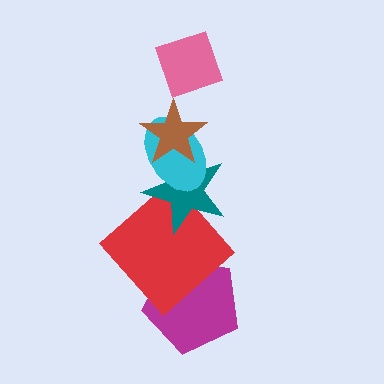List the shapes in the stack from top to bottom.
From top to bottom: the pink diamond, the brown star, the cyan ellipse, the teal star, the red diamond, the magenta pentagon.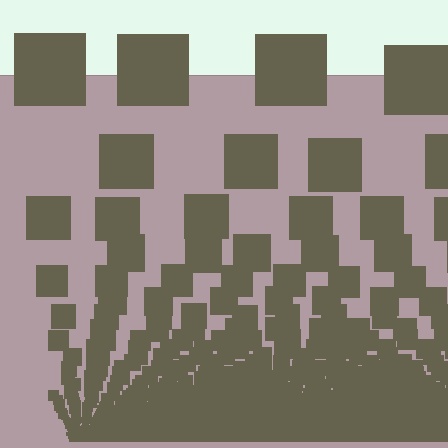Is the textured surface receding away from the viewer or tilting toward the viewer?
The surface appears to tilt toward the viewer. Texture elements get larger and sparser toward the top.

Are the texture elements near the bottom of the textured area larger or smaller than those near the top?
Smaller. The gradient is inverted — elements near the bottom are smaller and denser.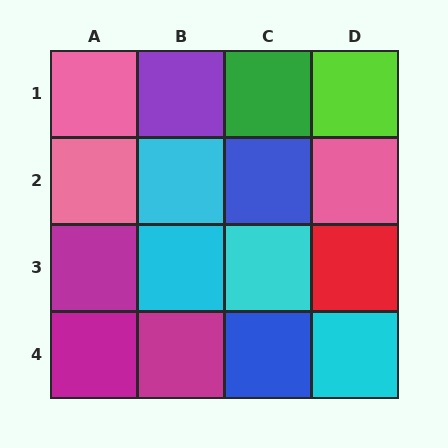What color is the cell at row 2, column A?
Pink.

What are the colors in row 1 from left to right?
Pink, purple, green, lime.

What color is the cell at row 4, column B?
Magenta.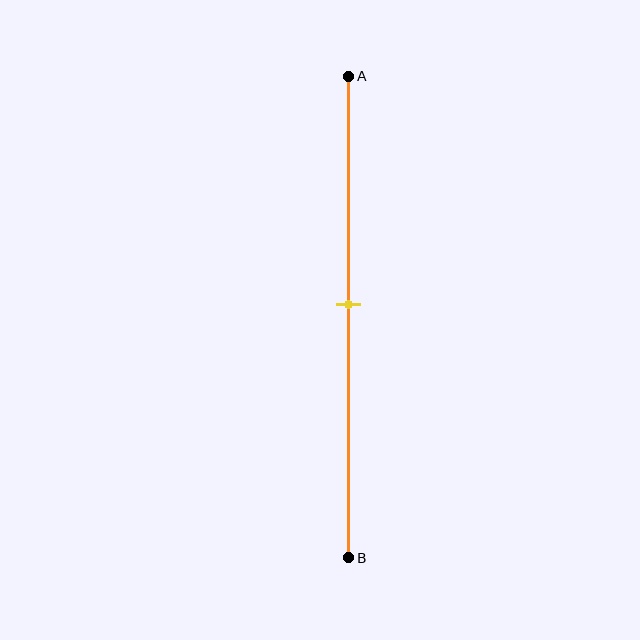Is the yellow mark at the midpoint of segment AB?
Yes, the mark is approximately at the midpoint.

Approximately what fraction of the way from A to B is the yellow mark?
The yellow mark is approximately 45% of the way from A to B.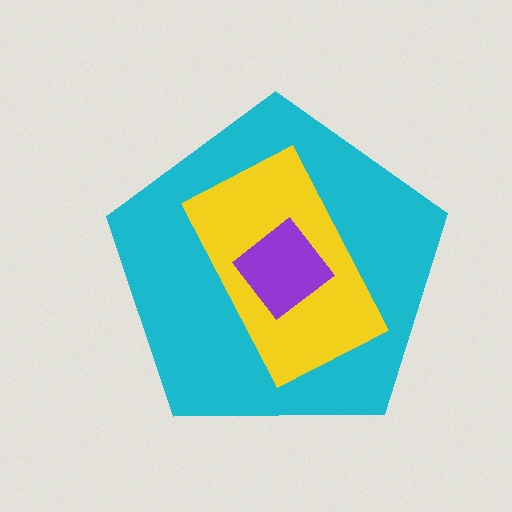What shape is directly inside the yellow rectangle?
The purple diamond.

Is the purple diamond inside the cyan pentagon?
Yes.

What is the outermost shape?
The cyan pentagon.